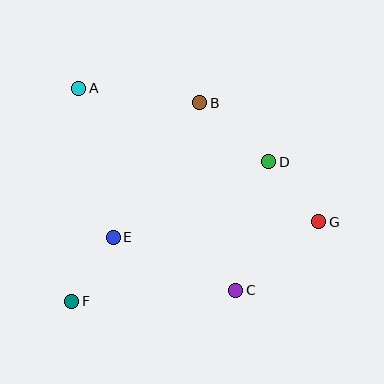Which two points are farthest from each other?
Points A and G are farthest from each other.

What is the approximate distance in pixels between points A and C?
The distance between A and C is approximately 256 pixels.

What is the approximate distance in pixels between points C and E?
The distance between C and E is approximately 134 pixels.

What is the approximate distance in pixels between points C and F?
The distance between C and F is approximately 165 pixels.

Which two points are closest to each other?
Points E and F are closest to each other.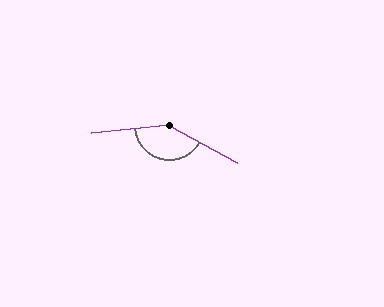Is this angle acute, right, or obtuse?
It is obtuse.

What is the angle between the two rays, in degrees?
Approximately 145 degrees.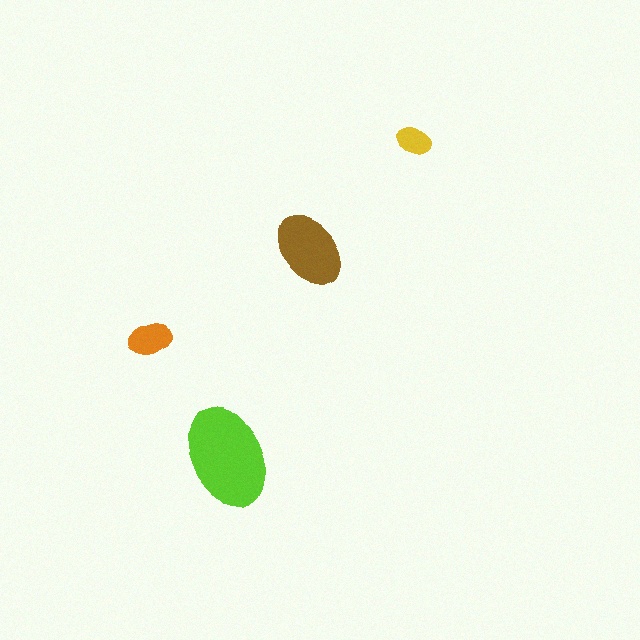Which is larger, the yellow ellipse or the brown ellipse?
The brown one.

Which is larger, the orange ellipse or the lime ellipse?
The lime one.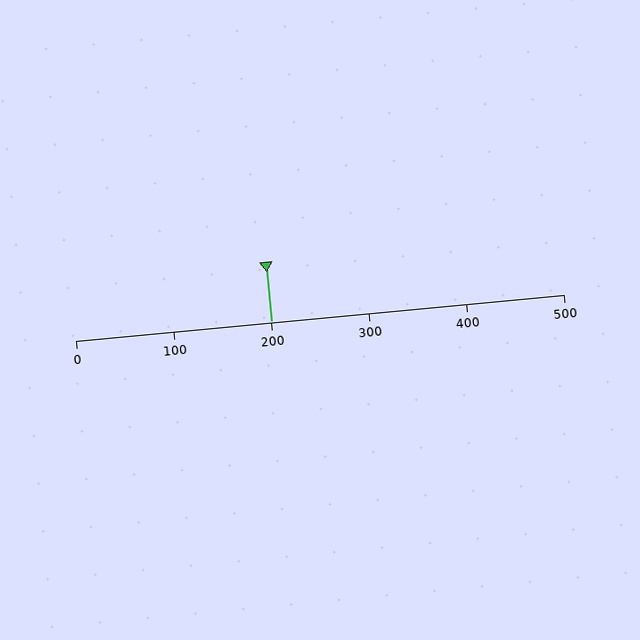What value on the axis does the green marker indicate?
The marker indicates approximately 200.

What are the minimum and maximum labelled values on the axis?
The axis runs from 0 to 500.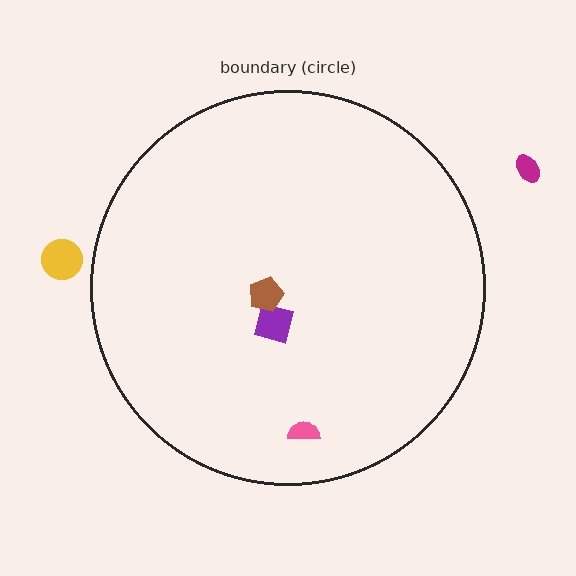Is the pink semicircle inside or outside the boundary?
Inside.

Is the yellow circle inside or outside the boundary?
Outside.